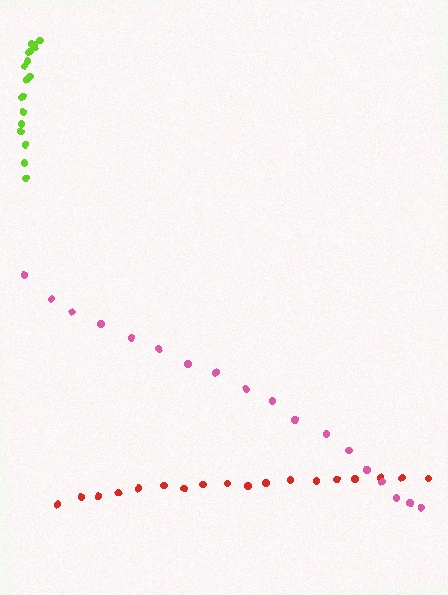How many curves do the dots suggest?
There are 3 distinct paths.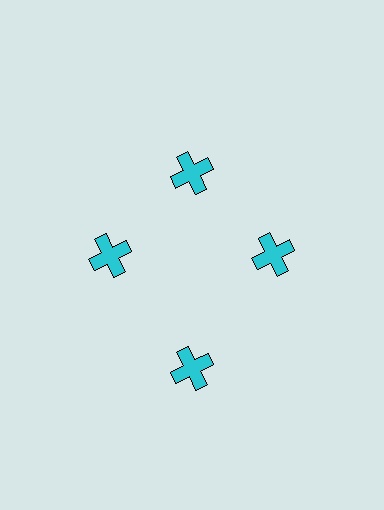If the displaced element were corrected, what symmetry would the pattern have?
It would have 4-fold rotational symmetry — the pattern would map onto itself every 90 degrees.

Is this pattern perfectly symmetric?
No. The 4 cyan crosses are arranged in a ring, but one element near the 6 o'clock position is pushed outward from the center, breaking the 4-fold rotational symmetry.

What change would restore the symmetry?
The symmetry would be restored by moving it inward, back onto the ring so that all 4 crosses sit at equal angles and equal distance from the center.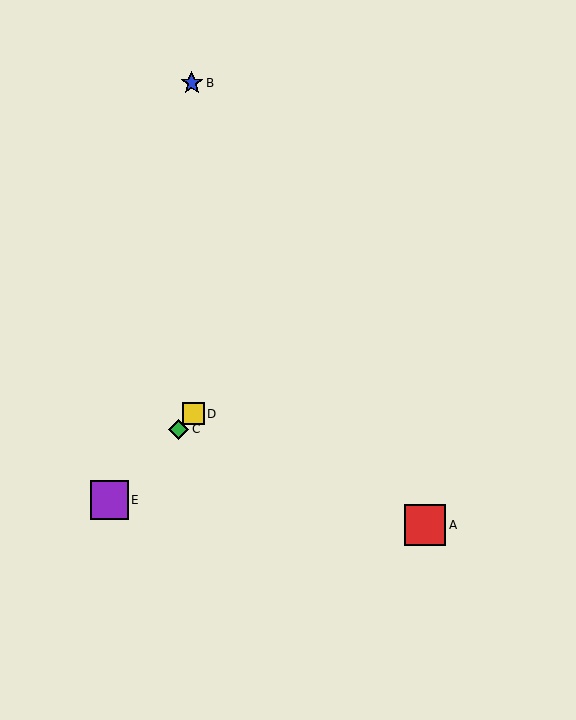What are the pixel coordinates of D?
Object D is at (194, 414).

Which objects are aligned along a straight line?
Objects C, D, E are aligned along a straight line.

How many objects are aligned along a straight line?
3 objects (C, D, E) are aligned along a straight line.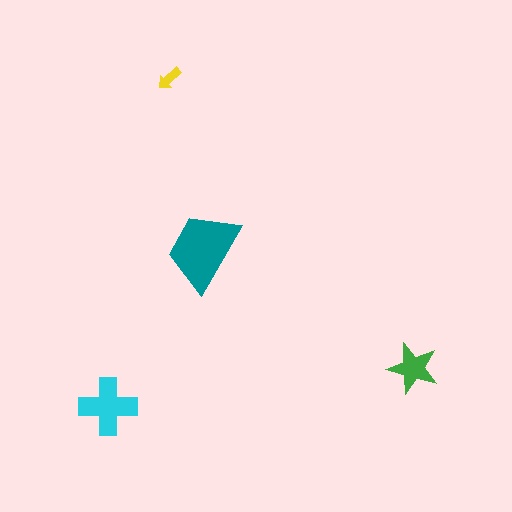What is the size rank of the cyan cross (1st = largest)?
2nd.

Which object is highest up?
The yellow arrow is topmost.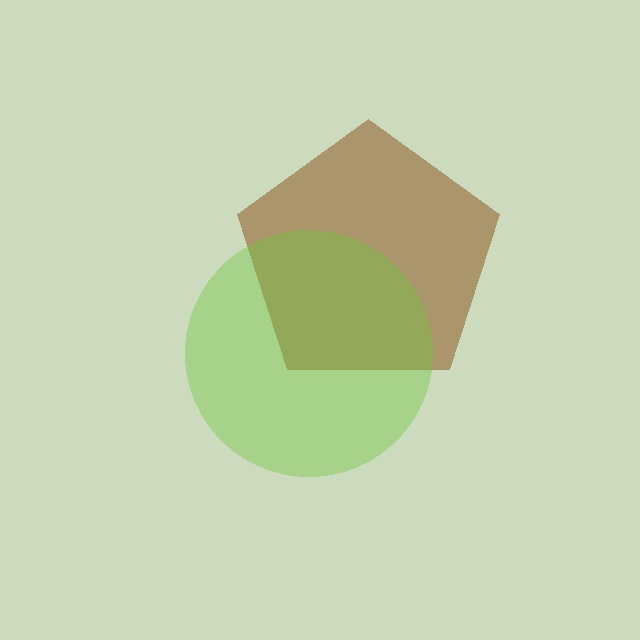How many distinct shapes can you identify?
There are 2 distinct shapes: a brown pentagon, a lime circle.